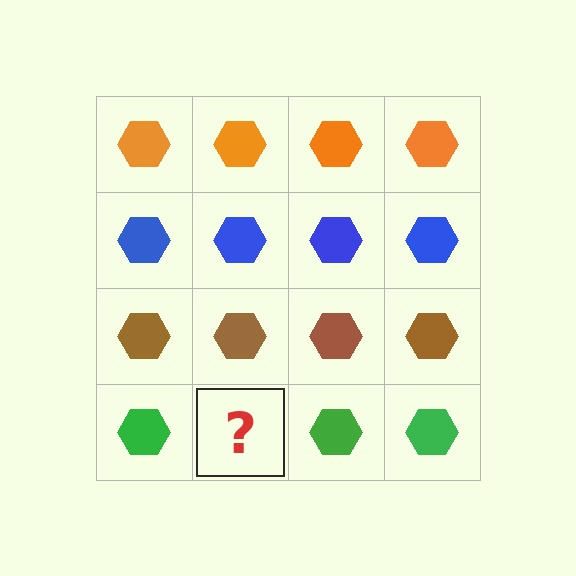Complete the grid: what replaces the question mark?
The question mark should be replaced with a green hexagon.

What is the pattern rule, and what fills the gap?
The rule is that each row has a consistent color. The gap should be filled with a green hexagon.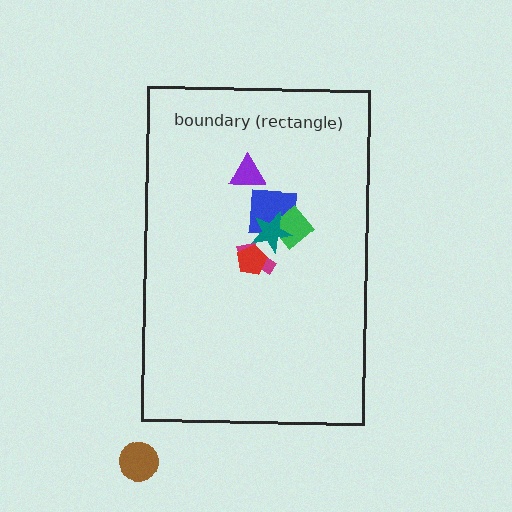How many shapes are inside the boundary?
6 inside, 1 outside.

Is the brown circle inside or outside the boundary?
Outside.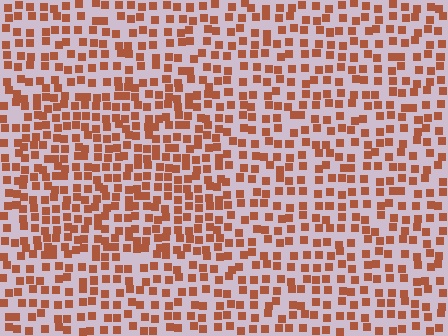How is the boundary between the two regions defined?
The boundary is defined by a change in element density (approximately 1.5x ratio). All elements are the same color, size, and shape.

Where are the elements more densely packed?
The elements are more densely packed inside the rectangle boundary.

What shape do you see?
I see a rectangle.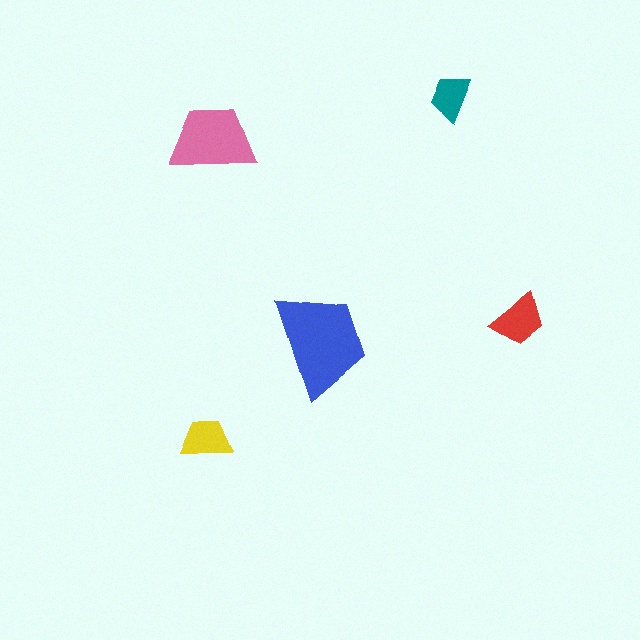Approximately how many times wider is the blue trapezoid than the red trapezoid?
About 2 times wider.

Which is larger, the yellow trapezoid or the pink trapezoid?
The pink one.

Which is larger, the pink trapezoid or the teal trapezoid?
The pink one.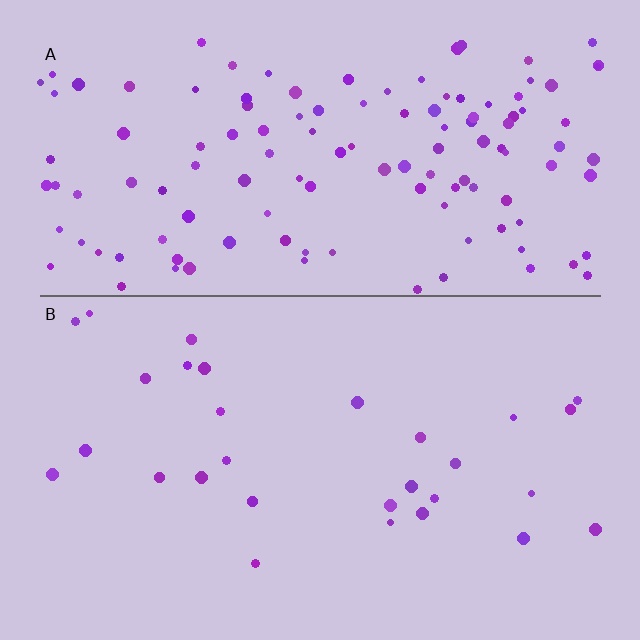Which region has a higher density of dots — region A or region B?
A (the top).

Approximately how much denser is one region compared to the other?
Approximately 4.3× — region A over region B.